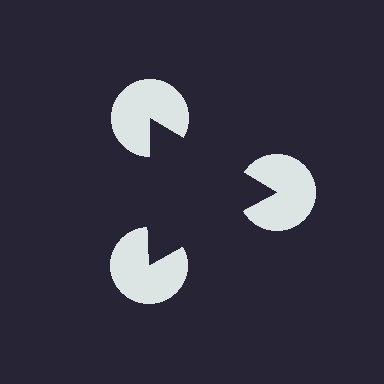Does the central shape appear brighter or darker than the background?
It typically appears slightly darker than the background, even though no actual brightness change is drawn.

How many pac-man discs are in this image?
There are 3 — one at each vertex of the illusory triangle.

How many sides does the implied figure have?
3 sides.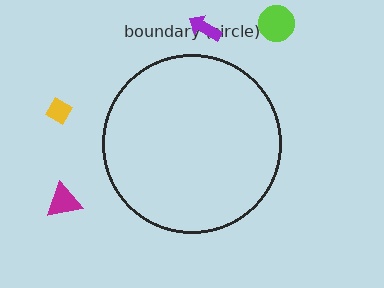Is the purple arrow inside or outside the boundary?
Outside.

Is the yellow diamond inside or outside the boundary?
Outside.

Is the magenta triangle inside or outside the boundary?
Outside.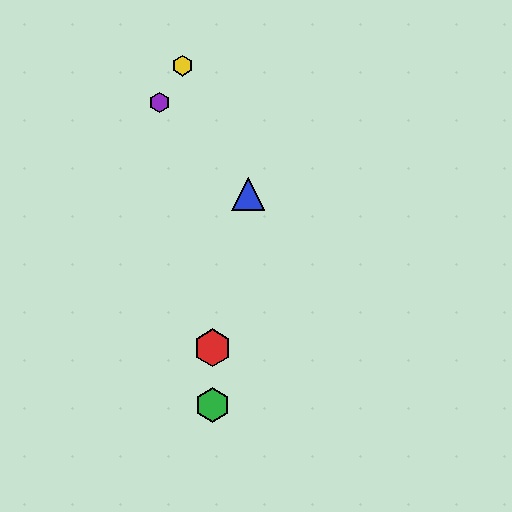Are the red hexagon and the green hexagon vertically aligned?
Yes, both are at x≈212.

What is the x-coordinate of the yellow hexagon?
The yellow hexagon is at x≈182.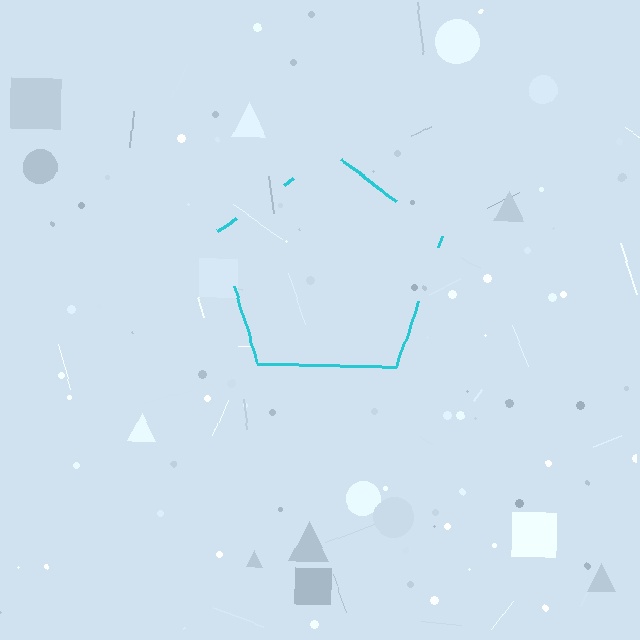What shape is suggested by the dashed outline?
The dashed outline suggests a pentagon.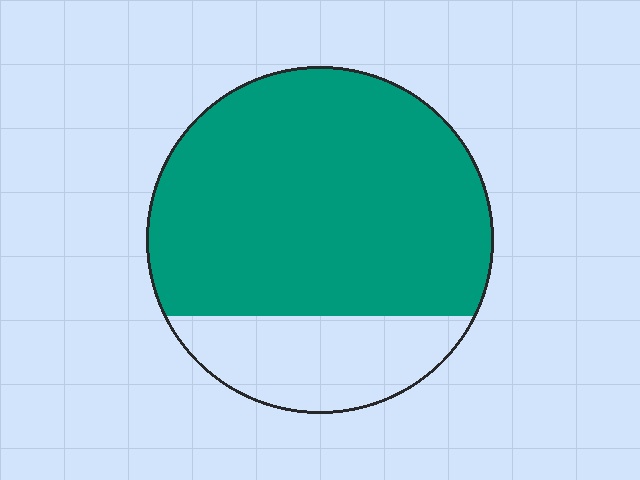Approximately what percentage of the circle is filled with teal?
Approximately 75%.